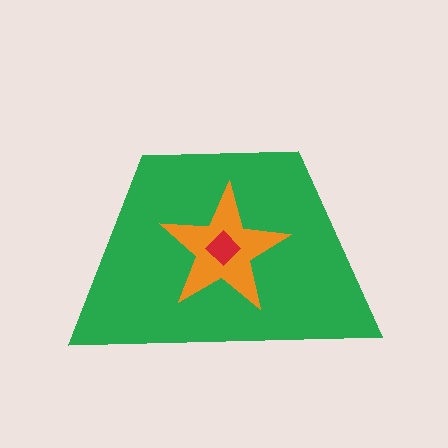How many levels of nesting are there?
3.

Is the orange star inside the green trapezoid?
Yes.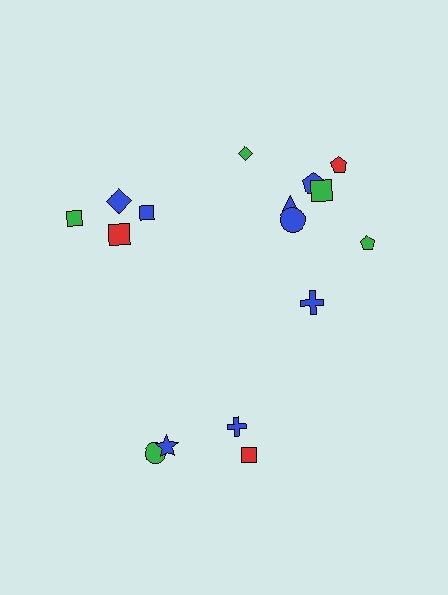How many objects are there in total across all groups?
There are 16 objects.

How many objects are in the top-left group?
There are 4 objects.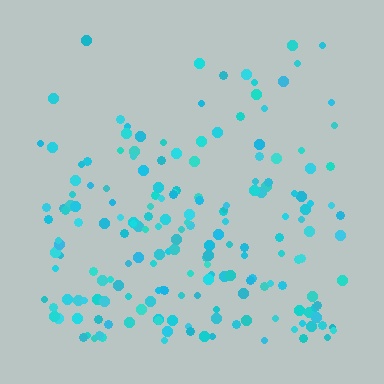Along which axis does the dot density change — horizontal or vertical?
Vertical.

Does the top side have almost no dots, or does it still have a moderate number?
Still a moderate number, just noticeably fewer than the bottom.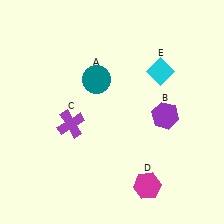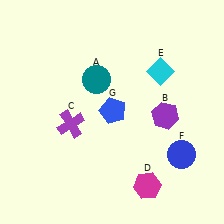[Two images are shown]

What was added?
A blue circle (F), a blue pentagon (G) were added in Image 2.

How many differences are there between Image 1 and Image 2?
There are 2 differences between the two images.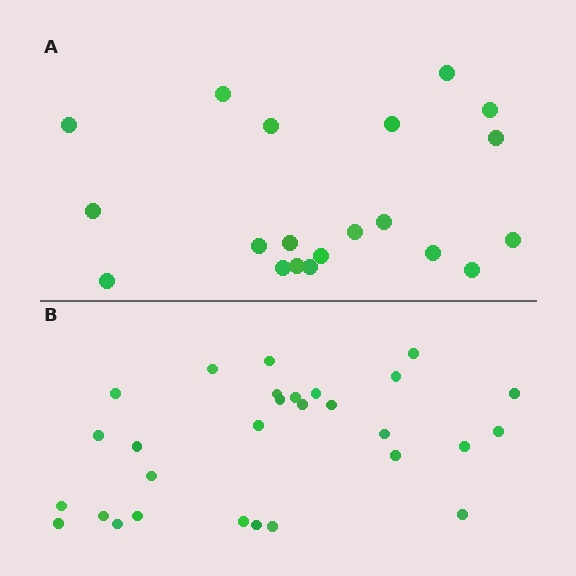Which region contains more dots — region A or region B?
Region B (the bottom region) has more dots.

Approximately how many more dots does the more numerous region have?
Region B has roughly 8 or so more dots than region A.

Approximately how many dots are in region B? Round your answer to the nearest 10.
About 30 dots. (The exact count is 29, which rounds to 30.)